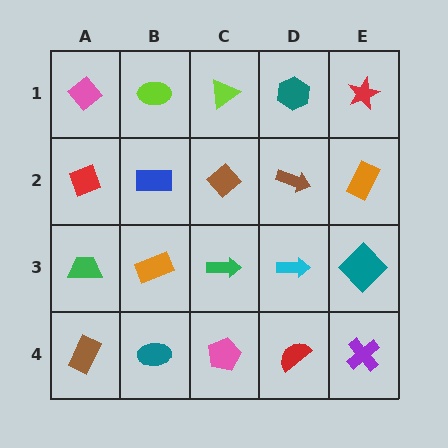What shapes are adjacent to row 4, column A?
A green trapezoid (row 3, column A), a teal ellipse (row 4, column B).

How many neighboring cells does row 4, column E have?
2.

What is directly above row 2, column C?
A lime triangle.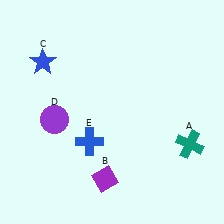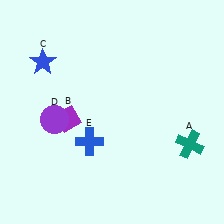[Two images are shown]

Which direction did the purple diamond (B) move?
The purple diamond (B) moved up.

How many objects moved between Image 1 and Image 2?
1 object moved between the two images.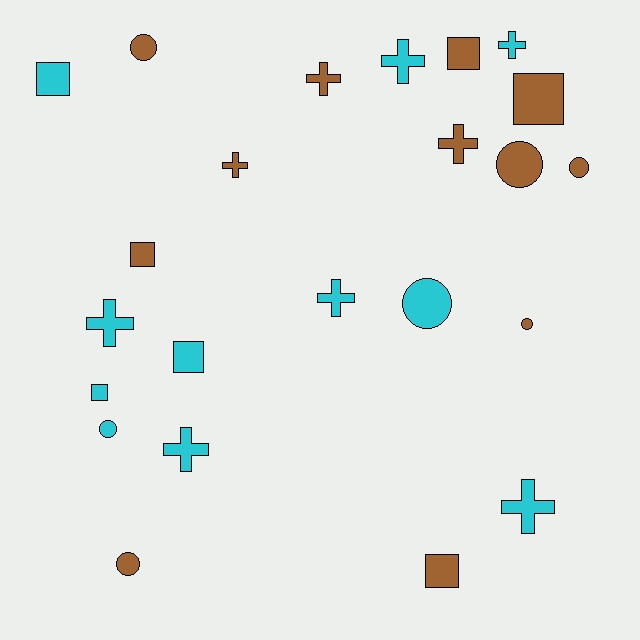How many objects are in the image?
There are 23 objects.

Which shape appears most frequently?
Cross, with 9 objects.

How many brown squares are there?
There are 4 brown squares.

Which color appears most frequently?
Brown, with 12 objects.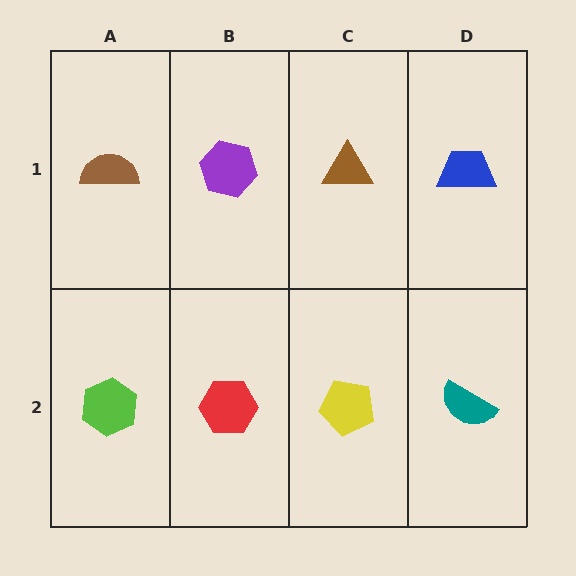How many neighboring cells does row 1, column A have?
2.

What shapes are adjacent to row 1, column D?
A teal semicircle (row 2, column D), a brown triangle (row 1, column C).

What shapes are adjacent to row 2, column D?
A blue trapezoid (row 1, column D), a yellow pentagon (row 2, column C).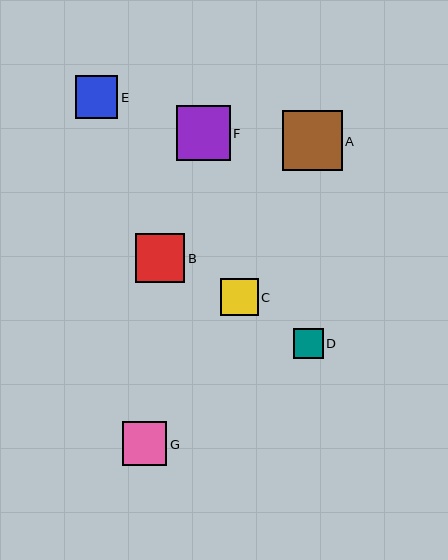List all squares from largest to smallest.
From largest to smallest: A, F, B, G, E, C, D.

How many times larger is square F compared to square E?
Square F is approximately 1.3 times the size of square E.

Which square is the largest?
Square A is the largest with a size of approximately 59 pixels.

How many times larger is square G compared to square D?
Square G is approximately 1.5 times the size of square D.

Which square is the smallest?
Square D is the smallest with a size of approximately 30 pixels.